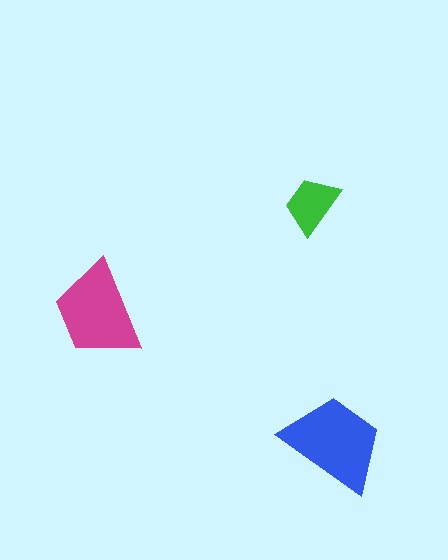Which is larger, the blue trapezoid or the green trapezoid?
The blue one.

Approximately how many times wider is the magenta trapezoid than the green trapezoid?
About 1.5 times wider.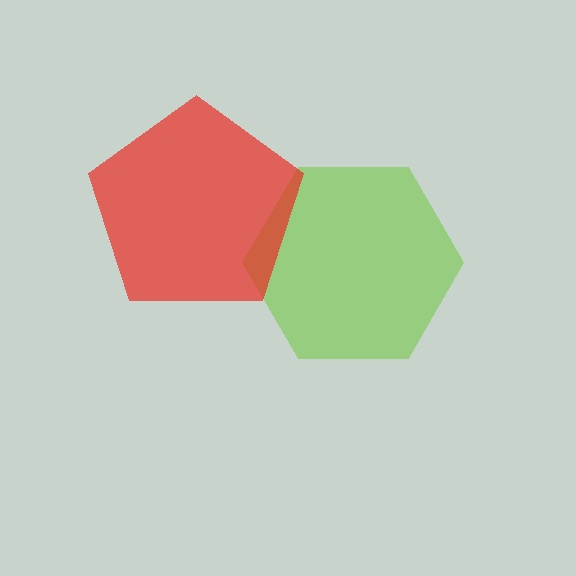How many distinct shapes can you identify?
There are 2 distinct shapes: a lime hexagon, a red pentagon.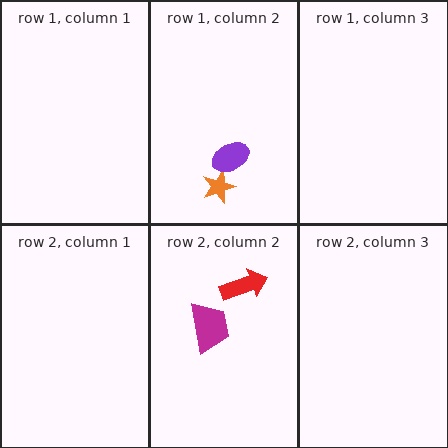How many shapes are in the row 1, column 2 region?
2.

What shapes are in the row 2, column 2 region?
The magenta trapezoid, the red arrow.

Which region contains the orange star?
The row 1, column 2 region.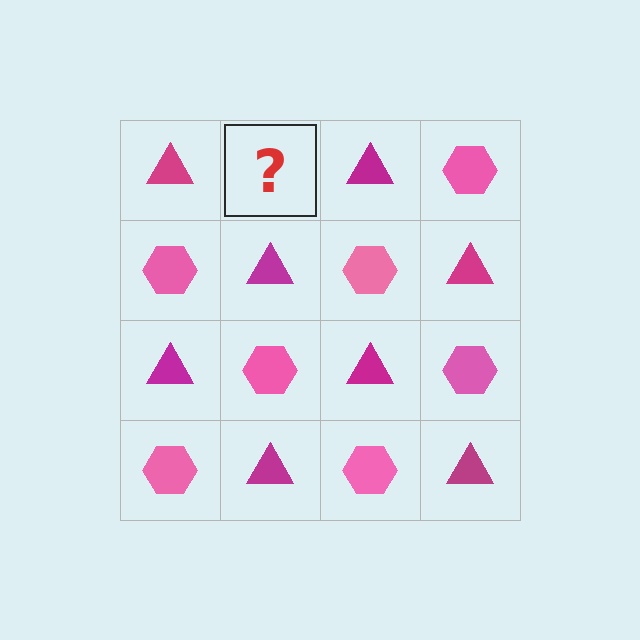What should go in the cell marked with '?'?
The missing cell should contain a pink hexagon.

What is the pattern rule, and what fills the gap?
The rule is that it alternates magenta triangle and pink hexagon in a checkerboard pattern. The gap should be filled with a pink hexagon.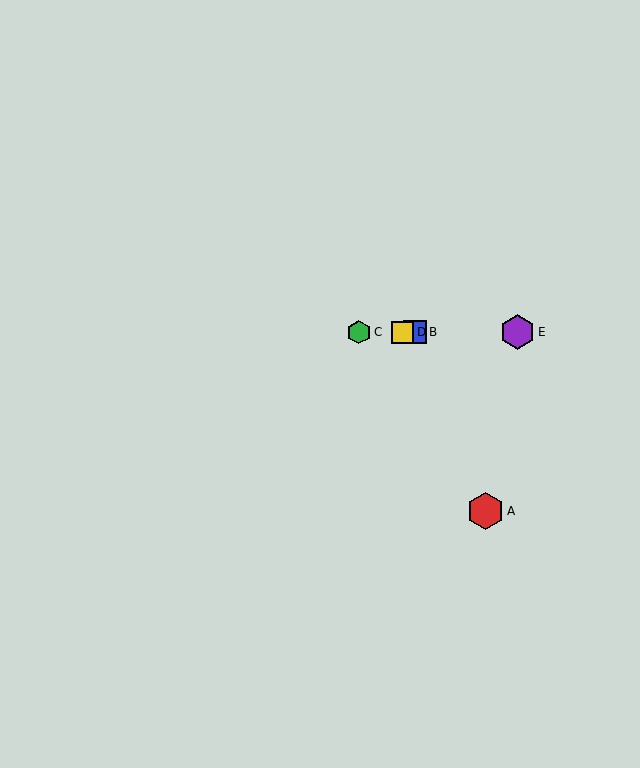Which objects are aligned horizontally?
Objects B, C, D, E are aligned horizontally.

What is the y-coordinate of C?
Object C is at y≈332.